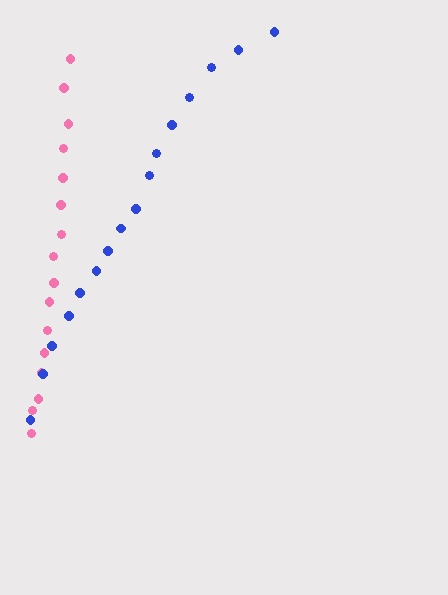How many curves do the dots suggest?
There are 2 distinct paths.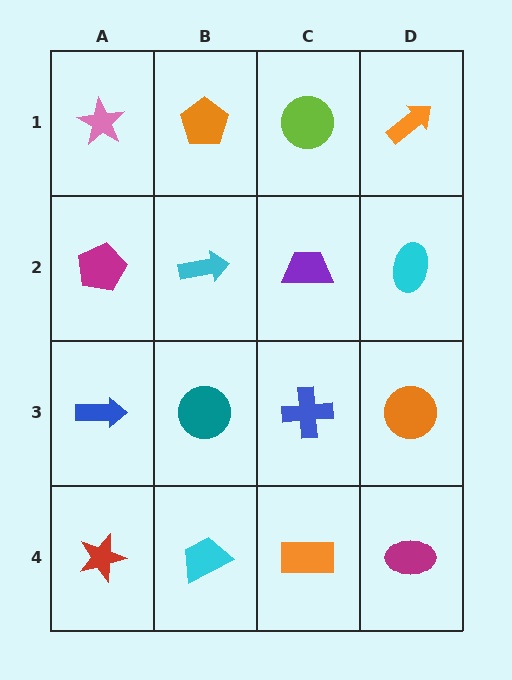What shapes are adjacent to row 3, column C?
A purple trapezoid (row 2, column C), an orange rectangle (row 4, column C), a teal circle (row 3, column B), an orange circle (row 3, column D).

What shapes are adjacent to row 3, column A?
A magenta pentagon (row 2, column A), a red star (row 4, column A), a teal circle (row 3, column B).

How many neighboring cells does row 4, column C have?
3.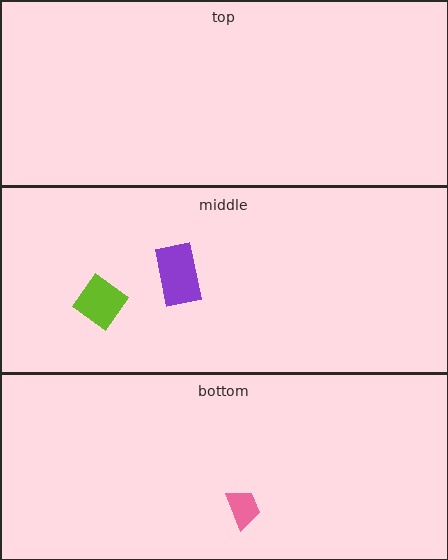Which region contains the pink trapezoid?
The bottom region.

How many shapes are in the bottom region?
1.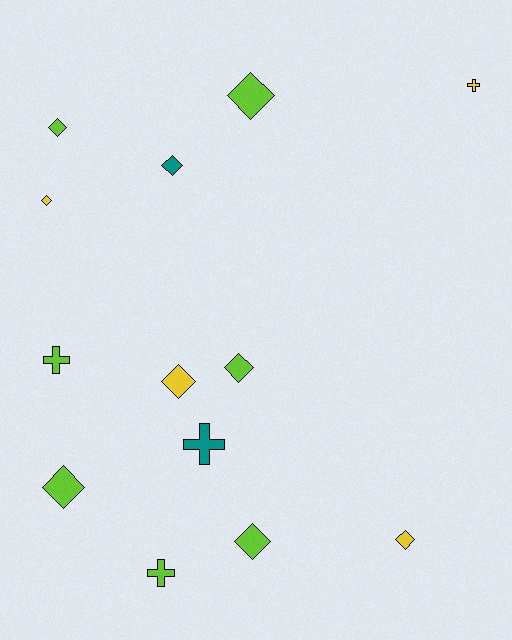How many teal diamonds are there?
There is 1 teal diamond.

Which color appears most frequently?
Lime, with 7 objects.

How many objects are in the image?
There are 13 objects.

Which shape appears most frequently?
Diamond, with 9 objects.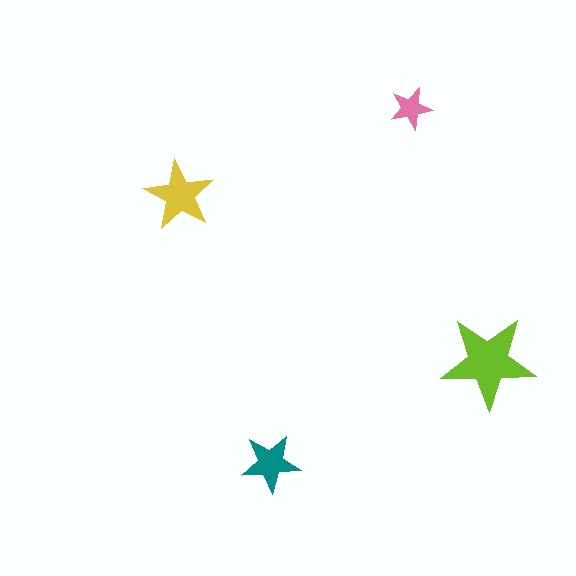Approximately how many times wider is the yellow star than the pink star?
About 1.5 times wider.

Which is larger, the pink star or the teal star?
The teal one.